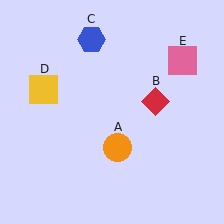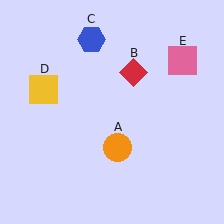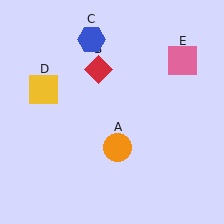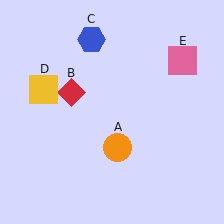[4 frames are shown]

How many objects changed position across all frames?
1 object changed position: red diamond (object B).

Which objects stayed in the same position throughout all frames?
Orange circle (object A) and blue hexagon (object C) and yellow square (object D) and pink square (object E) remained stationary.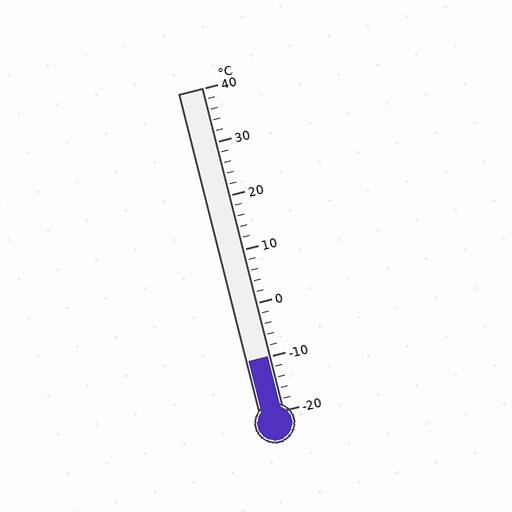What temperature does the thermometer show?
The thermometer shows approximately -10°C.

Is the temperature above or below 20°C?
The temperature is below 20°C.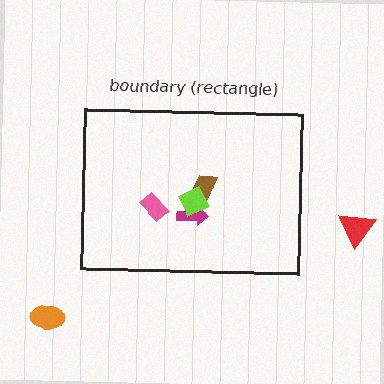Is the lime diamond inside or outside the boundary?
Inside.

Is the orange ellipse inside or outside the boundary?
Outside.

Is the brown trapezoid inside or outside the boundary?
Inside.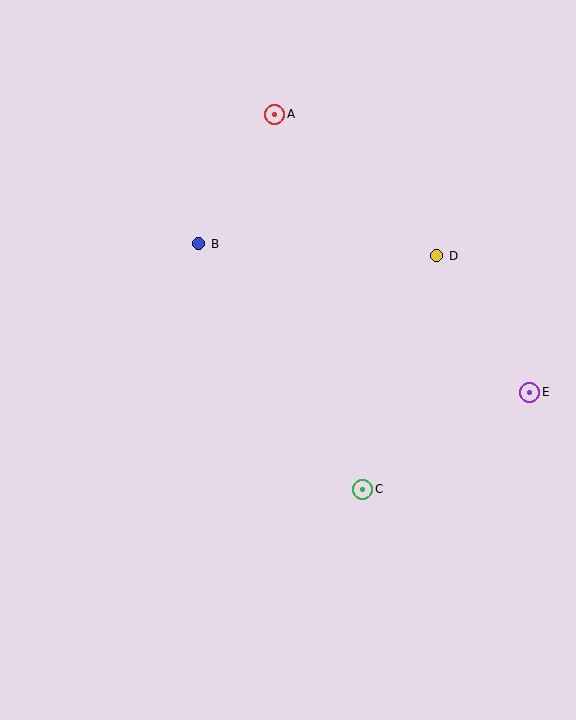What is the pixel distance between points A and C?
The distance between A and C is 385 pixels.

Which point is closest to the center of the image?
Point B at (199, 244) is closest to the center.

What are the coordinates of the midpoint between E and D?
The midpoint between E and D is at (483, 324).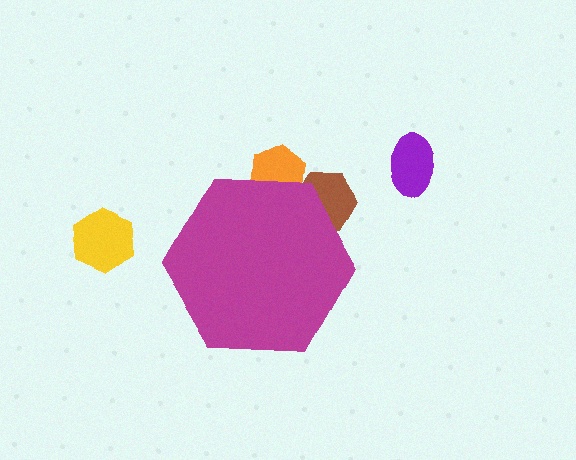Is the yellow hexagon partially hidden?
No, the yellow hexagon is fully visible.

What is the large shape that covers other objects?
A magenta hexagon.